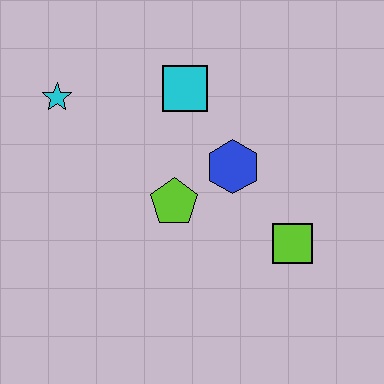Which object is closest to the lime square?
The blue hexagon is closest to the lime square.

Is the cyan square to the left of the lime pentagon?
No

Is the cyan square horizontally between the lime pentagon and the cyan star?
No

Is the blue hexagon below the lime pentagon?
No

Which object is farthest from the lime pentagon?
The cyan star is farthest from the lime pentagon.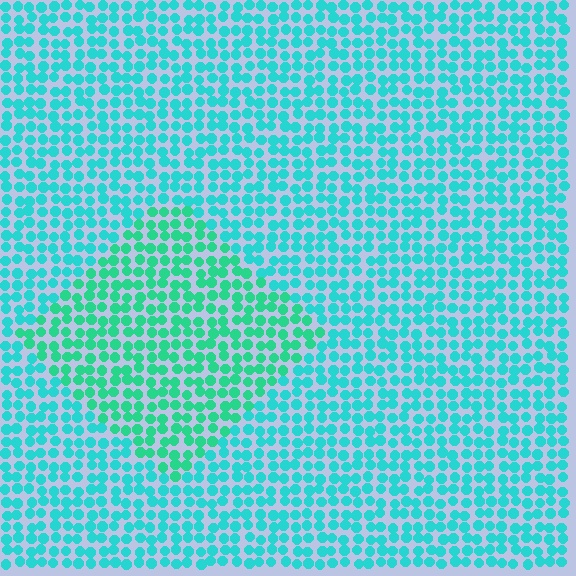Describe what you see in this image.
The image is filled with small cyan elements in a uniform arrangement. A diamond-shaped region is visible where the elements are tinted to a slightly different hue, forming a subtle color boundary.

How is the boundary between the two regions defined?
The boundary is defined purely by a slight shift in hue (about 24 degrees). Spacing, size, and orientation are identical on both sides.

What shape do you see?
I see a diamond.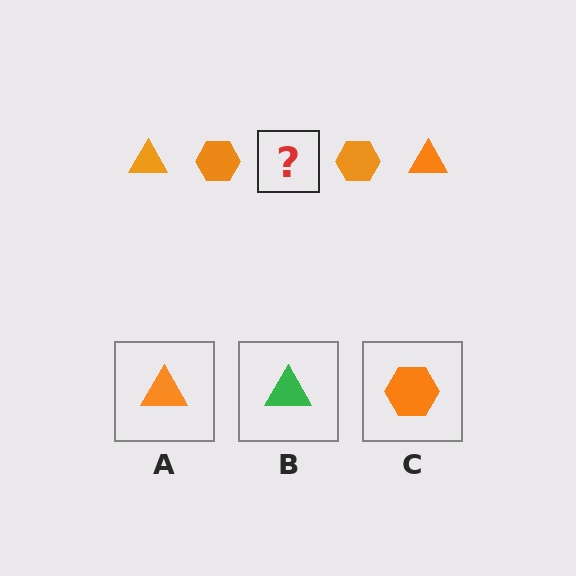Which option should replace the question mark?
Option A.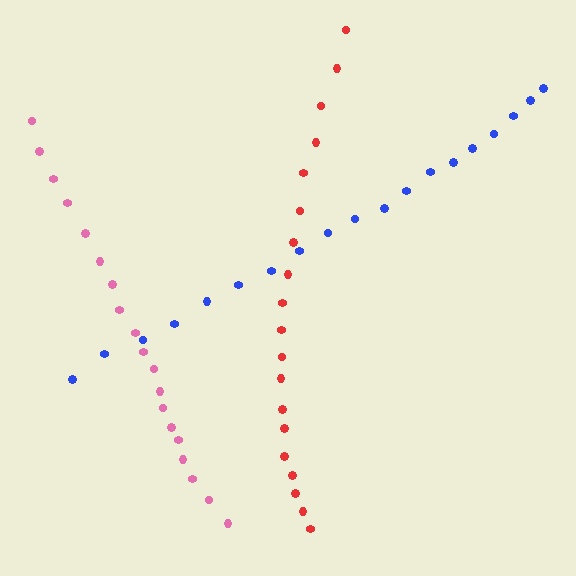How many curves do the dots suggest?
There are 3 distinct paths.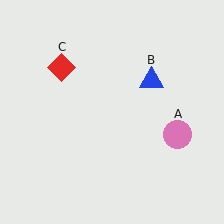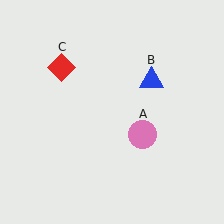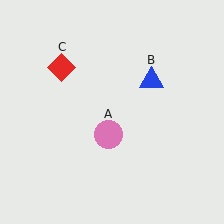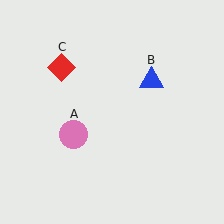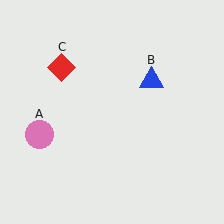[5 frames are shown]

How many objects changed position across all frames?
1 object changed position: pink circle (object A).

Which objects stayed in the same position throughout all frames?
Blue triangle (object B) and red diamond (object C) remained stationary.